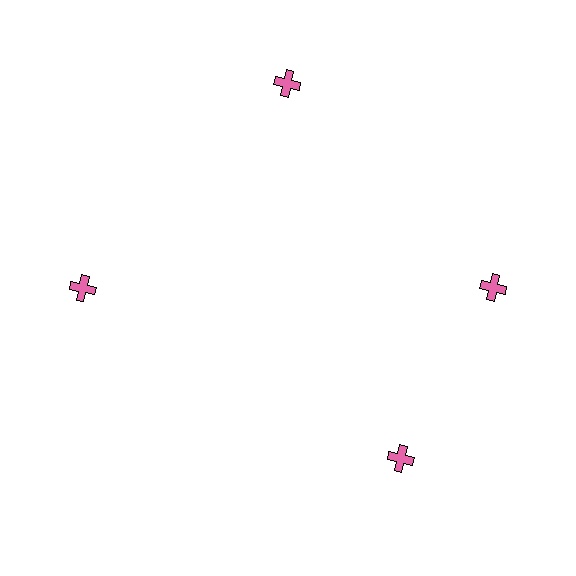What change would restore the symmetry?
The symmetry would be restored by rotating it back into even spacing with its neighbors so that all 4 crosses sit at equal angles and equal distance from the center.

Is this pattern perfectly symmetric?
No. The 4 pink crosses are arranged in a ring, but one element near the 6 o'clock position is rotated out of alignment along the ring, breaking the 4-fold rotational symmetry.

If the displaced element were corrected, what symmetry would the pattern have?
It would have 4-fold rotational symmetry — the pattern would map onto itself every 90 degrees.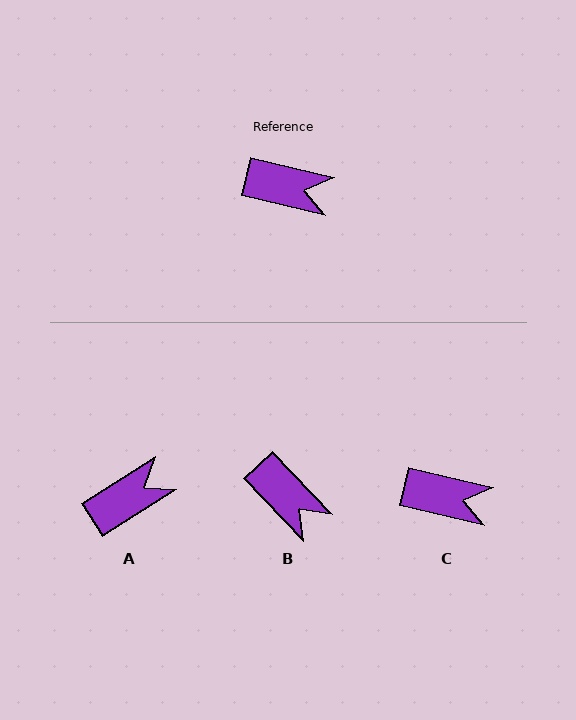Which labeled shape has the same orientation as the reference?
C.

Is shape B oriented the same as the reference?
No, it is off by about 33 degrees.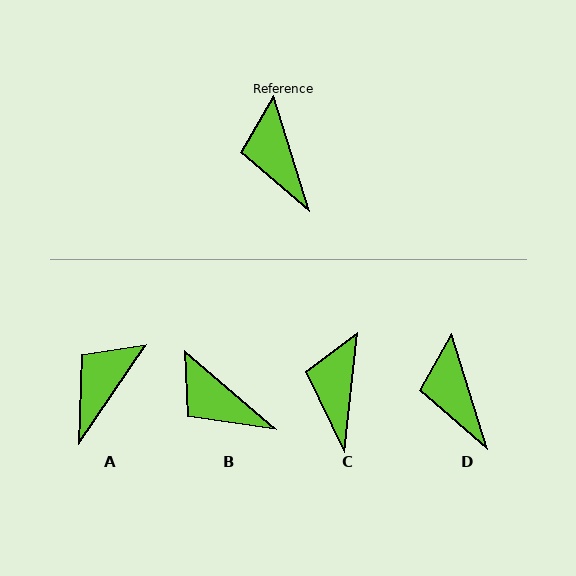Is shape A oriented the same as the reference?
No, it is off by about 51 degrees.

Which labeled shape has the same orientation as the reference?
D.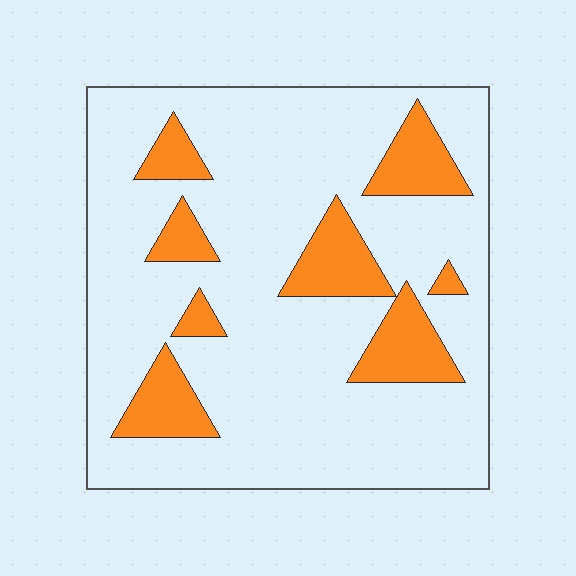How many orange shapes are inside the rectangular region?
8.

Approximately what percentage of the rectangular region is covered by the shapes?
Approximately 20%.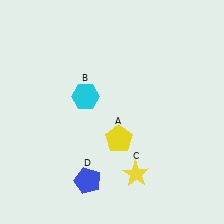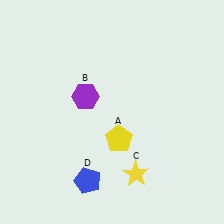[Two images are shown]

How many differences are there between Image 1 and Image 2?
There is 1 difference between the two images.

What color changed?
The hexagon (B) changed from cyan in Image 1 to purple in Image 2.